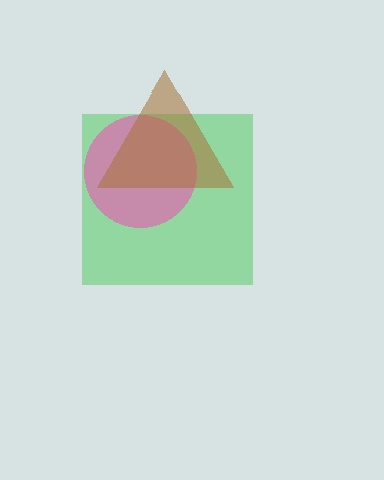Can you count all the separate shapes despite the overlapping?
Yes, there are 3 separate shapes.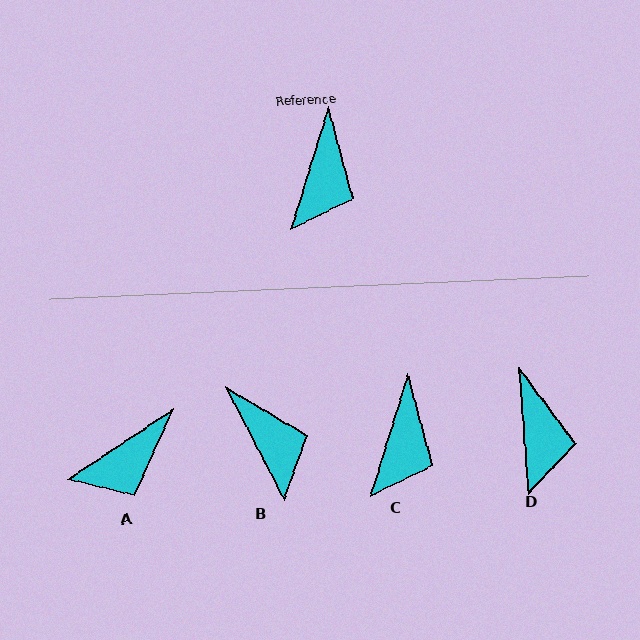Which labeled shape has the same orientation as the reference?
C.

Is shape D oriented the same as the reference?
No, it is off by about 21 degrees.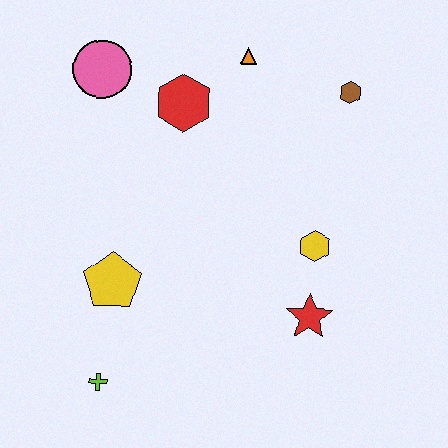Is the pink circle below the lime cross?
No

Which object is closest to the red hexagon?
The orange triangle is closest to the red hexagon.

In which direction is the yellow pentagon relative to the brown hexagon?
The yellow pentagon is to the left of the brown hexagon.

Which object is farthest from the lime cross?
The brown hexagon is farthest from the lime cross.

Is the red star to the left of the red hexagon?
No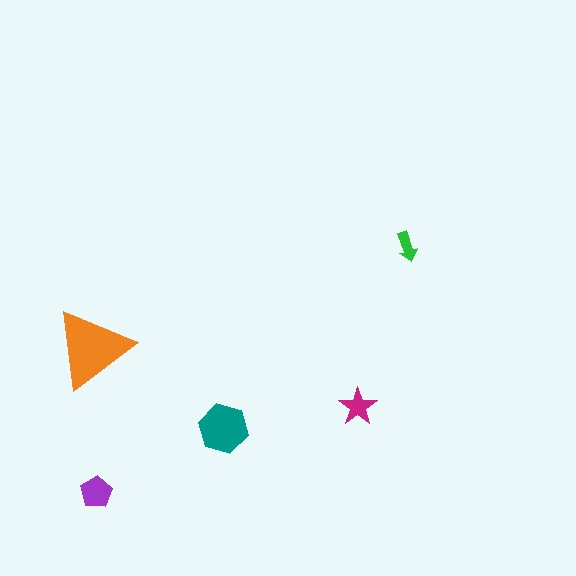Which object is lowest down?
The purple pentagon is bottommost.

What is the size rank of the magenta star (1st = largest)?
4th.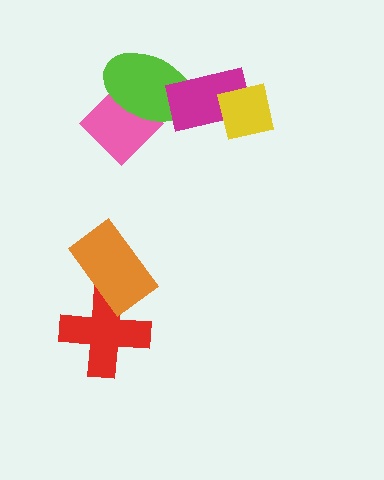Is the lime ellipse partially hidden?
Yes, it is partially covered by another shape.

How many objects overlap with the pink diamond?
1 object overlaps with the pink diamond.